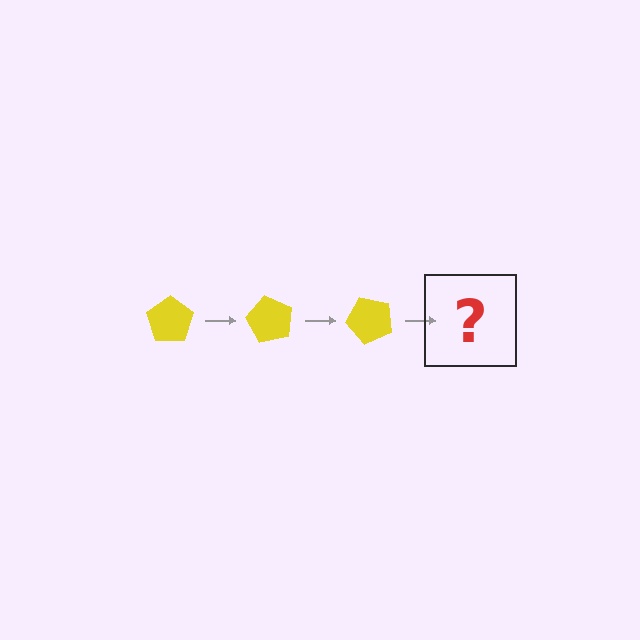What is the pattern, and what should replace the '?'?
The pattern is that the pentagon rotates 60 degrees each step. The '?' should be a yellow pentagon rotated 180 degrees.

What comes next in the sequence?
The next element should be a yellow pentagon rotated 180 degrees.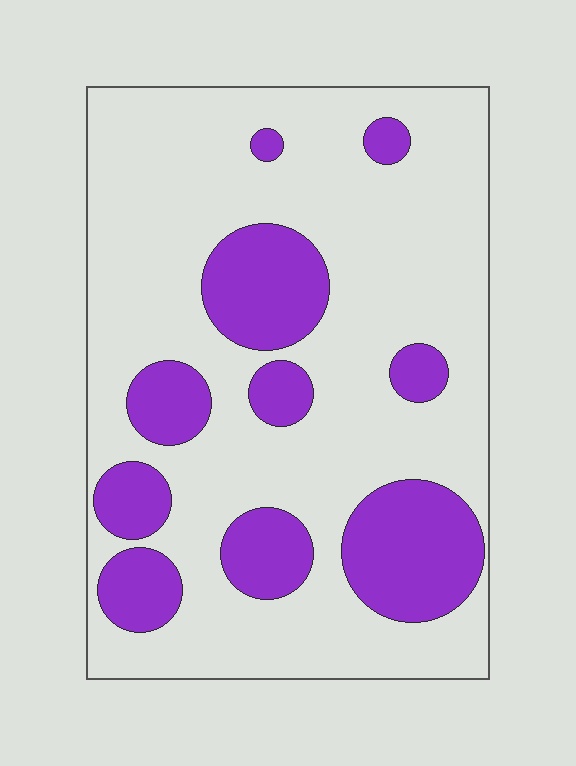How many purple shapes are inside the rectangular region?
10.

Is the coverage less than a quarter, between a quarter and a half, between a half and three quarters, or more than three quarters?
Between a quarter and a half.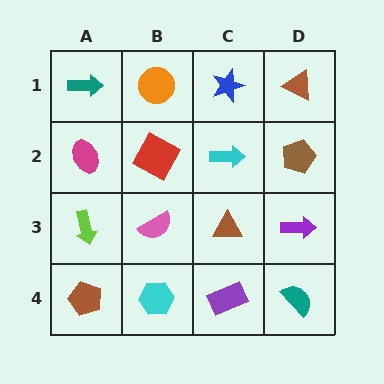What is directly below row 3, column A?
A brown pentagon.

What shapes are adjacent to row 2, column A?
A teal arrow (row 1, column A), a lime arrow (row 3, column A), a red square (row 2, column B).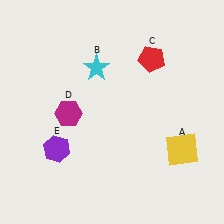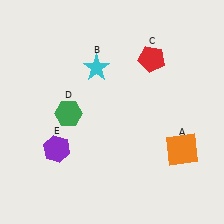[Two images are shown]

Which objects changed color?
A changed from yellow to orange. D changed from magenta to green.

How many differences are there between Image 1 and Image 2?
There are 2 differences between the two images.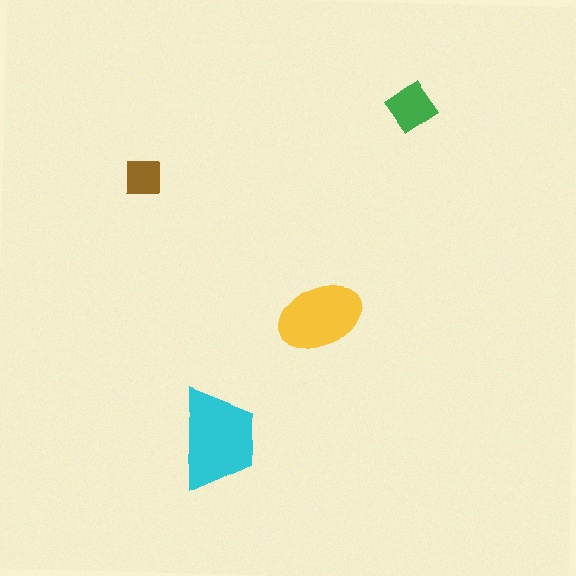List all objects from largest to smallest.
The cyan trapezoid, the yellow ellipse, the green diamond, the brown square.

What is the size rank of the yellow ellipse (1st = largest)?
2nd.